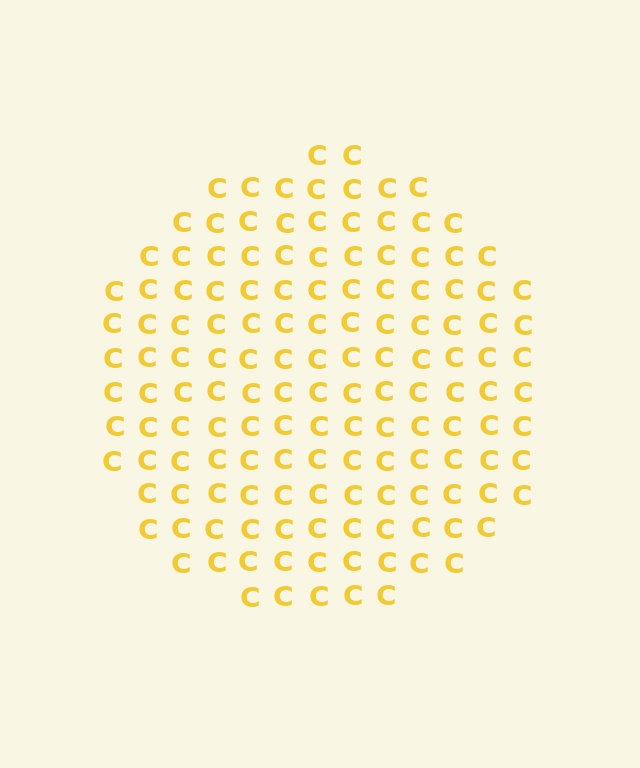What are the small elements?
The small elements are letter C's.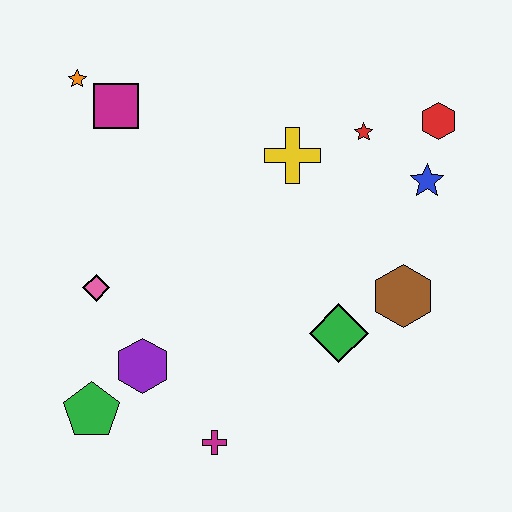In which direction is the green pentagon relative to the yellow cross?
The green pentagon is below the yellow cross.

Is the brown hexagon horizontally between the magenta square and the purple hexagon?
No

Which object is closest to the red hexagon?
The blue star is closest to the red hexagon.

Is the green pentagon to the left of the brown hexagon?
Yes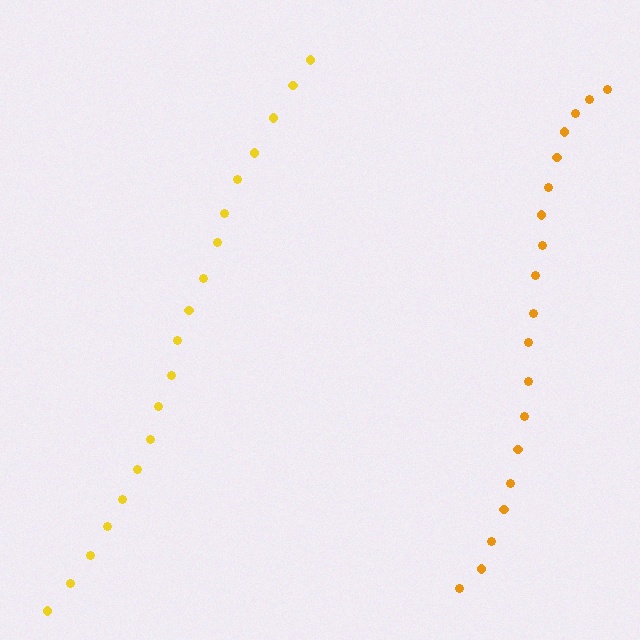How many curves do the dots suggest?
There are 2 distinct paths.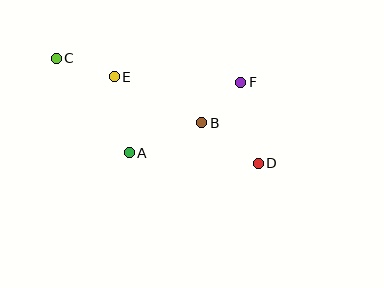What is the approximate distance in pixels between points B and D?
The distance between B and D is approximately 69 pixels.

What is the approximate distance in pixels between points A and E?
The distance between A and E is approximately 77 pixels.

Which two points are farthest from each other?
Points C and D are farthest from each other.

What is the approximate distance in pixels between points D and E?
The distance between D and E is approximately 168 pixels.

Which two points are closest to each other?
Points B and F are closest to each other.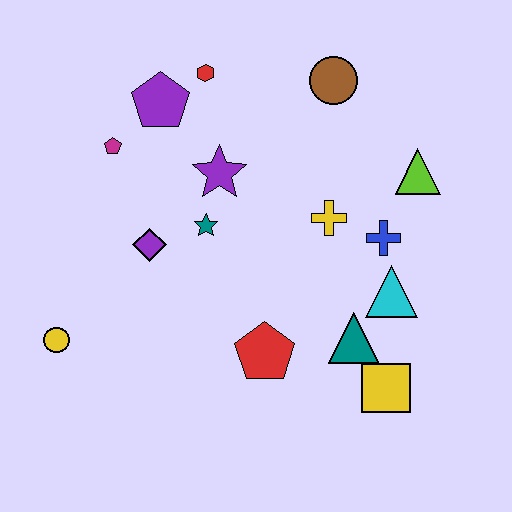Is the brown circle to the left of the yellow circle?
No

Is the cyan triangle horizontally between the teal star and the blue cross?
No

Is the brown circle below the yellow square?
No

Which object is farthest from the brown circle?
The yellow circle is farthest from the brown circle.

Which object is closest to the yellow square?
The teal triangle is closest to the yellow square.